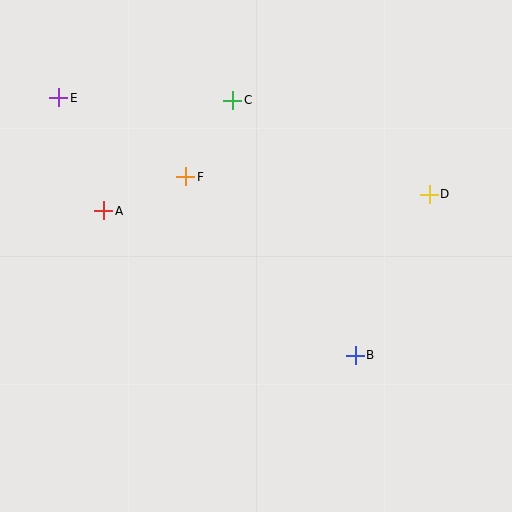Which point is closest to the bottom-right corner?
Point B is closest to the bottom-right corner.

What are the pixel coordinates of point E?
Point E is at (59, 98).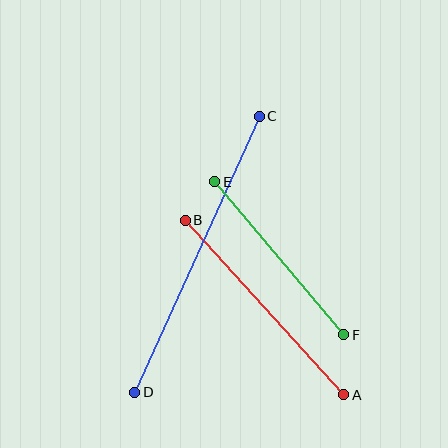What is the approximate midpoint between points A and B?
The midpoint is at approximately (265, 308) pixels.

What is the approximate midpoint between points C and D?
The midpoint is at approximately (197, 254) pixels.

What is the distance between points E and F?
The distance is approximately 200 pixels.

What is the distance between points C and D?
The distance is approximately 303 pixels.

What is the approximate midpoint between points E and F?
The midpoint is at approximately (279, 258) pixels.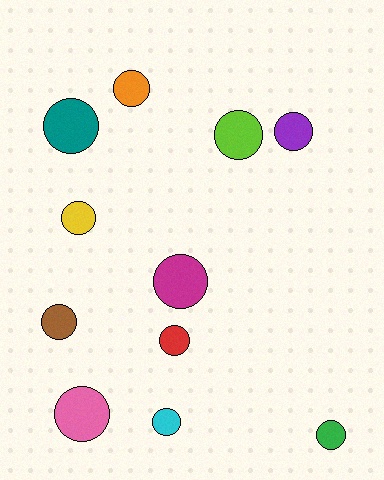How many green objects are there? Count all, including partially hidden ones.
There is 1 green object.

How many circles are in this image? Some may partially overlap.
There are 11 circles.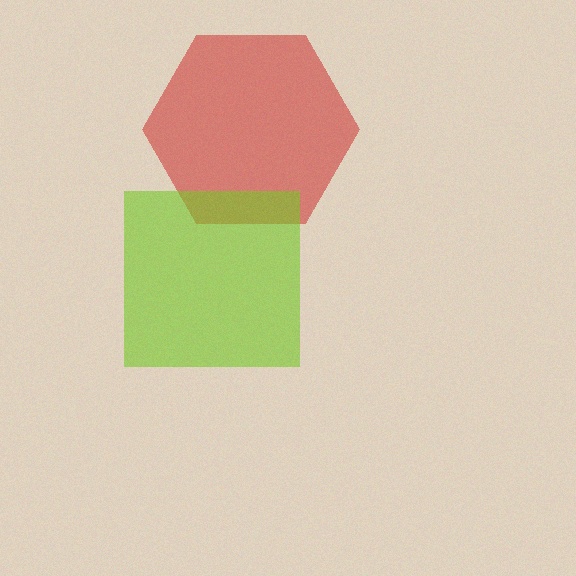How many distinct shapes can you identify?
There are 2 distinct shapes: a red hexagon, a lime square.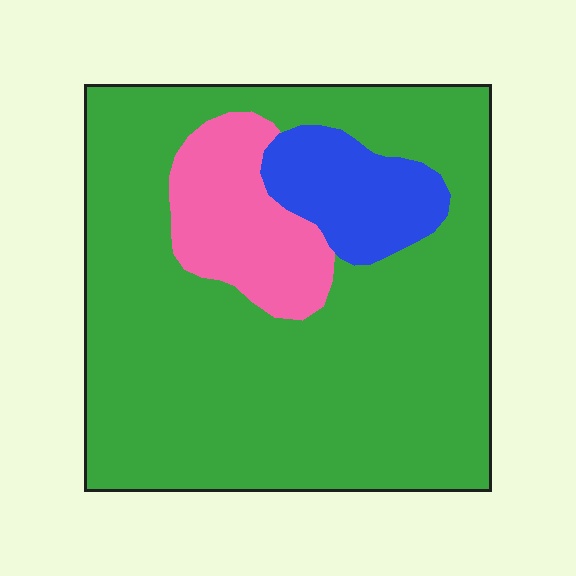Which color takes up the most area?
Green, at roughly 75%.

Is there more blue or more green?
Green.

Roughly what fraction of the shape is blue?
Blue covers 10% of the shape.